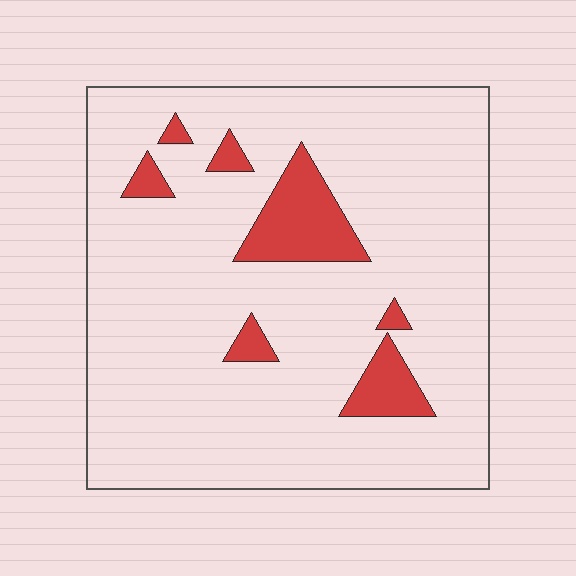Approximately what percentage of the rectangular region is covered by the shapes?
Approximately 10%.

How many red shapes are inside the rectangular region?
7.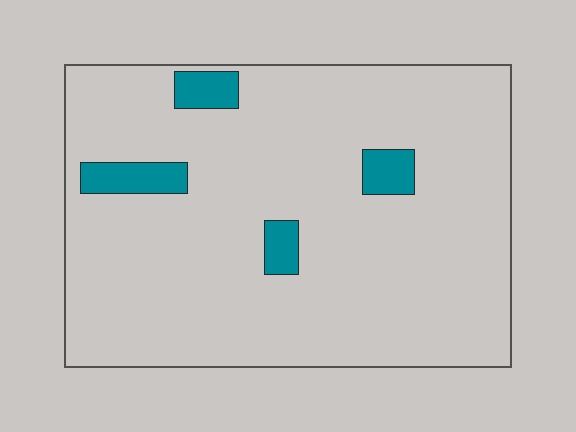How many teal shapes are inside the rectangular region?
4.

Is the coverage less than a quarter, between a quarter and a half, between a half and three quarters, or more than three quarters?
Less than a quarter.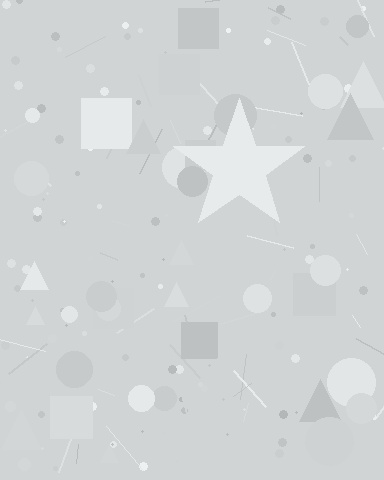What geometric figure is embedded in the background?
A star is embedded in the background.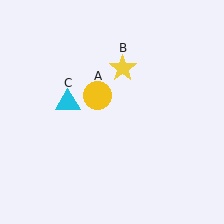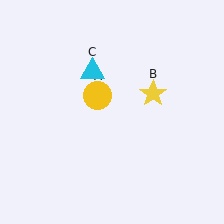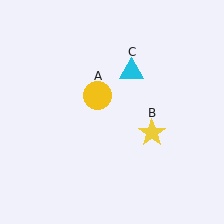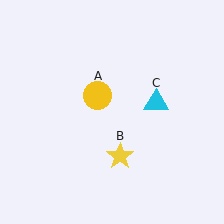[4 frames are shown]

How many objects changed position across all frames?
2 objects changed position: yellow star (object B), cyan triangle (object C).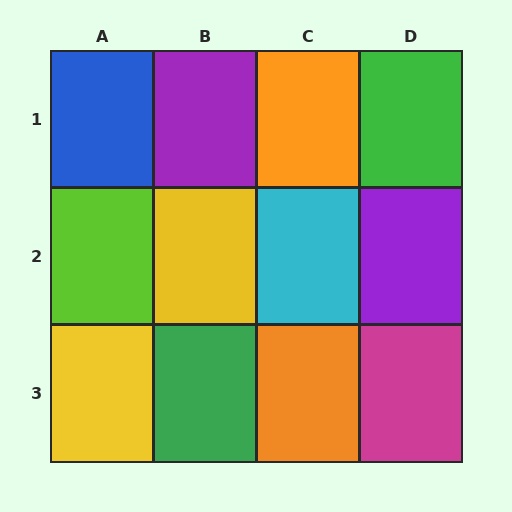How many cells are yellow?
2 cells are yellow.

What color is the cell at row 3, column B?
Green.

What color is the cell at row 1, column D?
Green.